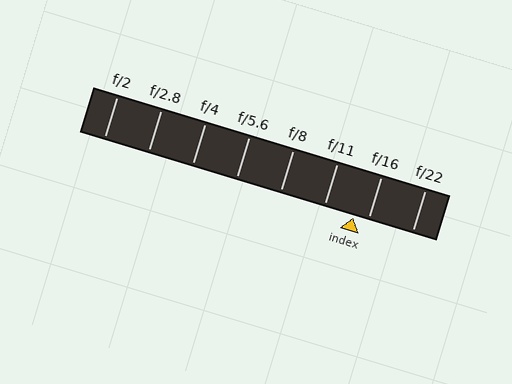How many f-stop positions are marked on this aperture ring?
There are 8 f-stop positions marked.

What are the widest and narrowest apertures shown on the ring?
The widest aperture shown is f/2 and the narrowest is f/22.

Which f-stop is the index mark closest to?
The index mark is closest to f/16.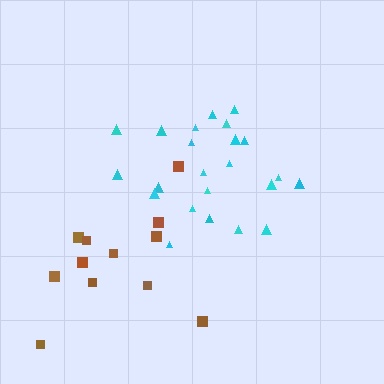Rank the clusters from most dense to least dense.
cyan, brown.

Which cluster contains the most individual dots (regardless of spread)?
Cyan (23).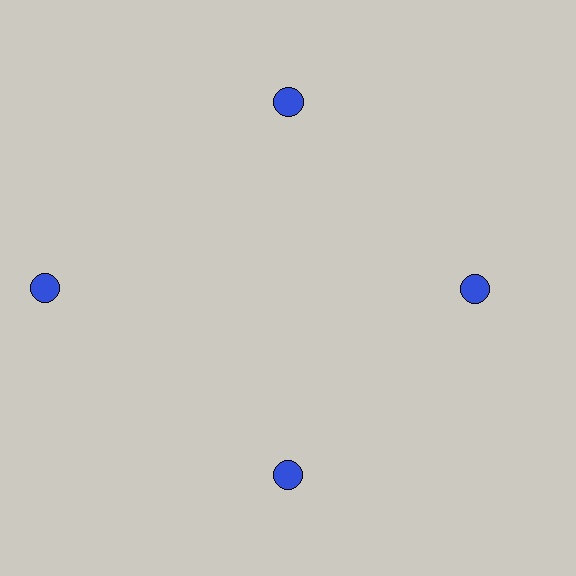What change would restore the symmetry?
The symmetry would be restored by moving it inward, back onto the ring so that all 4 circles sit at equal angles and equal distance from the center.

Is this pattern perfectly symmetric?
No. The 4 blue circles are arranged in a ring, but one element near the 9 o'clock position is pushed outward from the center, breaking the 4-fold rotational symmetry.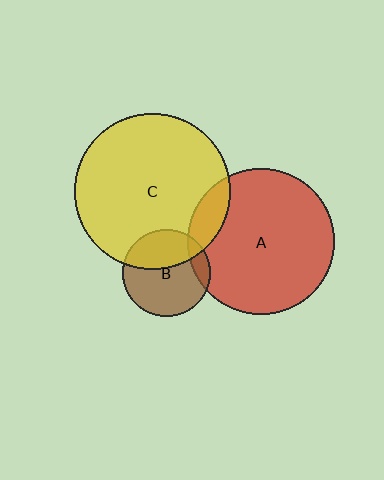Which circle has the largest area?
Circle C (yellow).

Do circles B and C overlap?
Yes.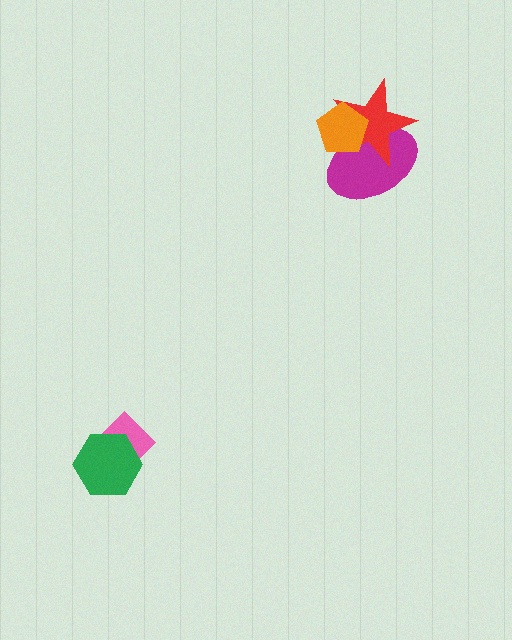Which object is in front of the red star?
The orange pentagon is in front of the red star.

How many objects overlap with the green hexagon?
1 object overlaps with the green hexagon.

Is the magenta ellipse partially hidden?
Yes, it is partially covered by another shape.